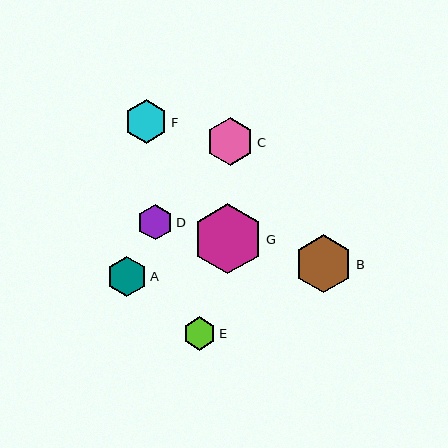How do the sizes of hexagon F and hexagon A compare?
Hexagon F and hexagon A are approximately the same size.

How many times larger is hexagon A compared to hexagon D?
Hexagon A is approximately 1.2 times the size of hexagon D.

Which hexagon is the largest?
Hexagon G is the largest with a size of approximately 70 pixels.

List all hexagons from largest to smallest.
From largest to smallest: G, B, C, F, A, D, E.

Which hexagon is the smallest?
Hexagon E is the smallest with a size of approximately 33 pixels.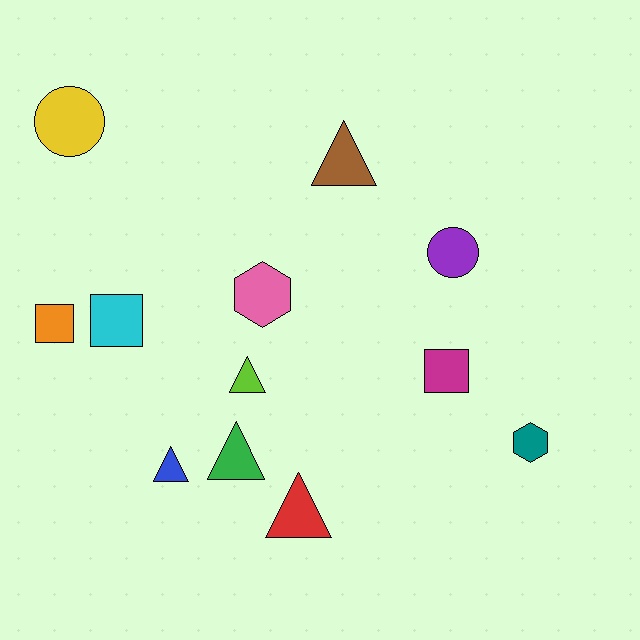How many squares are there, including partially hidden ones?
There are 3 squares.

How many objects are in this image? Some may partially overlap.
There are 12 objects.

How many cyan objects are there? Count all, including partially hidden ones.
There is 1 cyan object.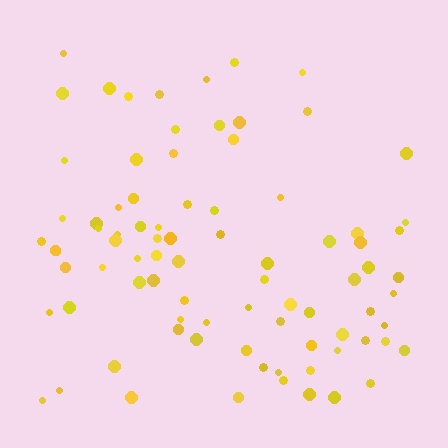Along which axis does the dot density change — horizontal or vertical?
Vertical.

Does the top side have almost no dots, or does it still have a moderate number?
Still a moderate number, just noticeably fewer than the bottom.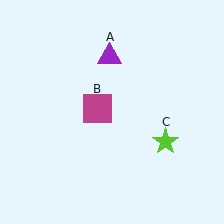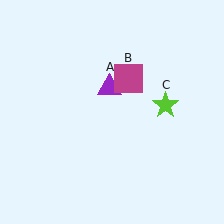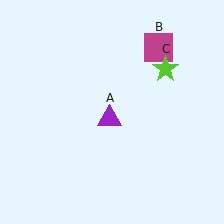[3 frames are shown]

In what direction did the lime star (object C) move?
The lime star (object C) moved up.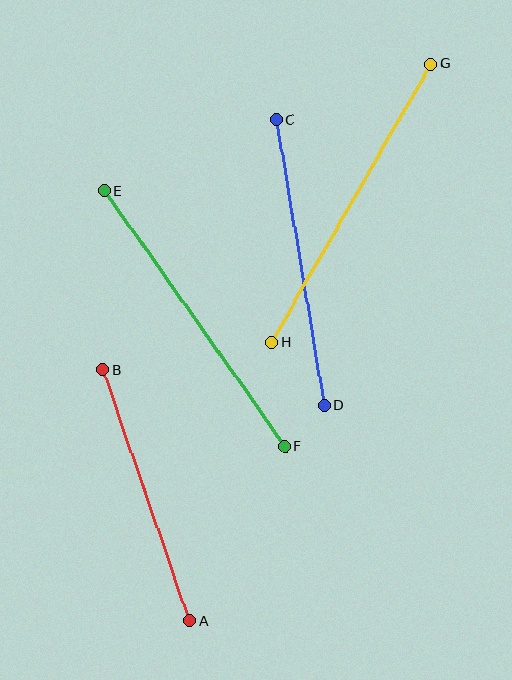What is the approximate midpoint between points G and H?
The midpoint is at approximately (351, 203) pixels.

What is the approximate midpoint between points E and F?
The midpoint is at approximately (194, 318) pixels.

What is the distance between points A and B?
The distance is approximately 266 pixels.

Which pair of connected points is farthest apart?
Points G and H are farthest apart.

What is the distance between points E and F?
The distance is approximately 313 pixels.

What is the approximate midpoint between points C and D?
The midpoint is at approximately (300, 262) pixels.